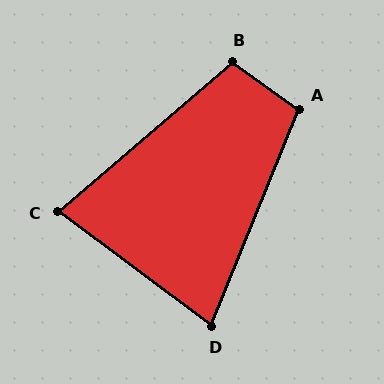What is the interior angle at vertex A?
Approximately 103 degrees (obtuse).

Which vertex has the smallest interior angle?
D, at approximately 75 degrees.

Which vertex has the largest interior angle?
B, at approximately 105 degrees.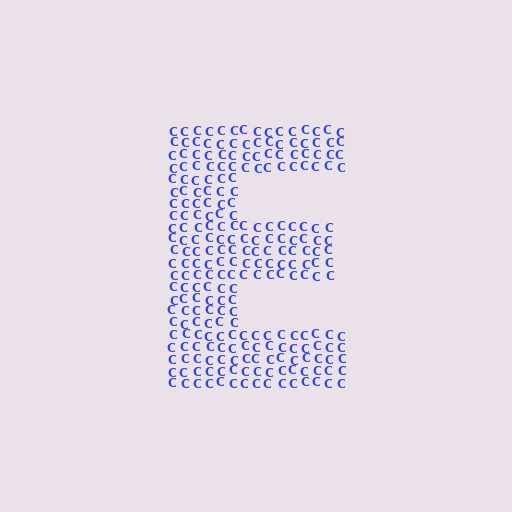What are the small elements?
The small elements are letter C's.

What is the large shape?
The large shape is the letter E.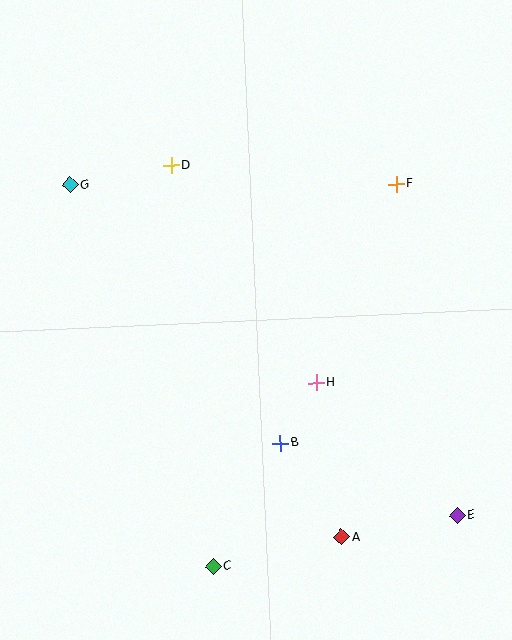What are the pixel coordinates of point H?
Point H is at (316, 383).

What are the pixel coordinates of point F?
Point F is at (396, 184).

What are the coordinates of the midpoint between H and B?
The midpoint between H and B is at (298, 413).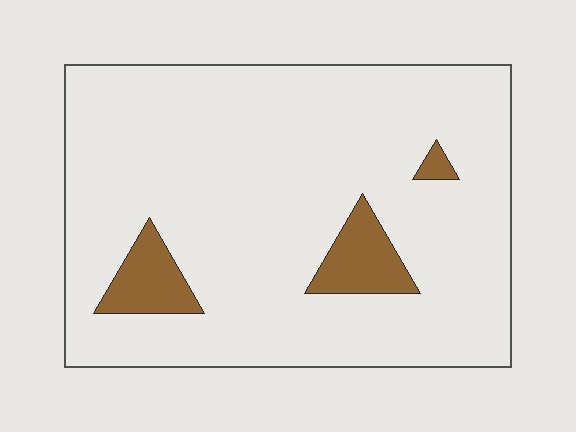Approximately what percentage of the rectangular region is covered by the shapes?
Approximately 10%.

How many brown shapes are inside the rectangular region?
3.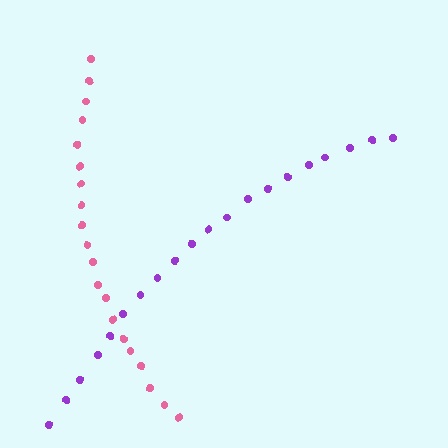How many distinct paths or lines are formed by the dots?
There are 2 distinct paths.